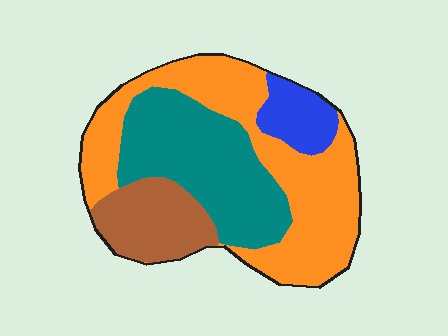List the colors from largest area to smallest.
From largest to smallest: orange, teal, brown, blue.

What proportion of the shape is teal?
Teal covers about 30% of the shape.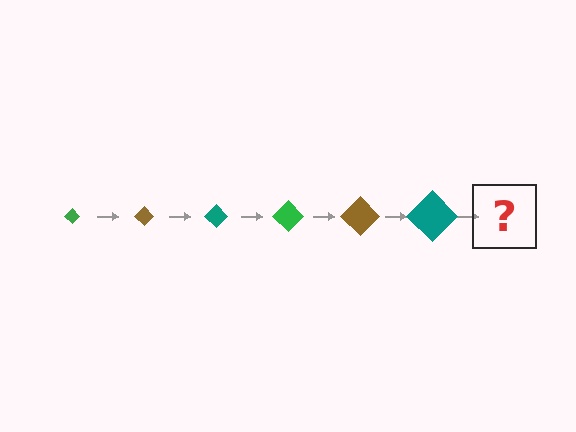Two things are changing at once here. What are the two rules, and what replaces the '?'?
The two rules are that the diamond grows larger each step and the color cycles through green, brown, and teal. The '?' should be a green diamond, larger than the previous one.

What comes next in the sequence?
The next element should be a green diamond, larger than the previous one.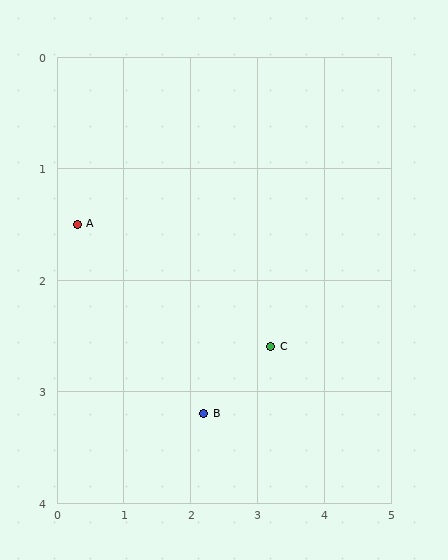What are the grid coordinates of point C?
Point C is at approximately (3.2, 2.6).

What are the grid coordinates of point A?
Point A is at approximately (0.3, 1.5).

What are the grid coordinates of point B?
Point B is at approximately (2.2, 3.2).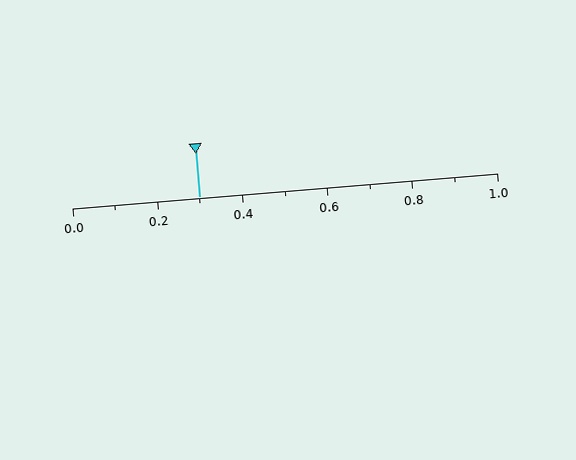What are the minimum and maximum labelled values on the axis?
The axis runs from 0.0 to 1.0.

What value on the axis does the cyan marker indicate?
The marker indicates approximately 0.3.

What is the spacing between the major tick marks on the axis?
The major ticks are spaced 0.2 apart.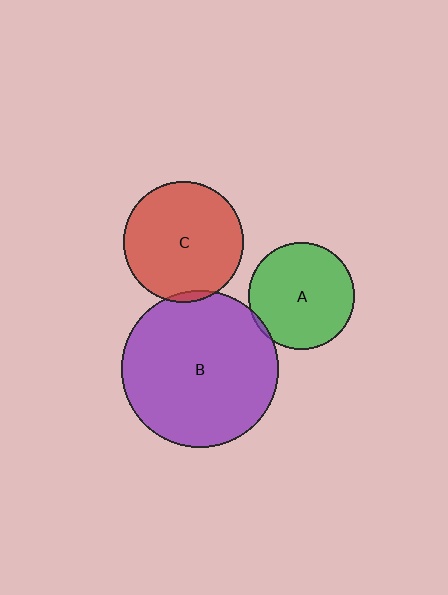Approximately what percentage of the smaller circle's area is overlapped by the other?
Approximately 5%.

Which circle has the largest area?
Circle B (purple).